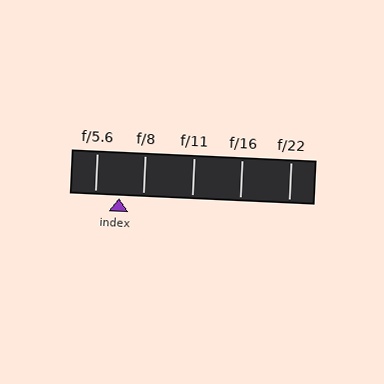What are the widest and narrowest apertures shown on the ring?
The widest aperture shown is f/5.6 and the narrowest is f/22.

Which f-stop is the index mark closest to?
The index mark is closest to f/5.6.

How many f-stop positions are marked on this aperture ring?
There are 5 f-stop positions marked.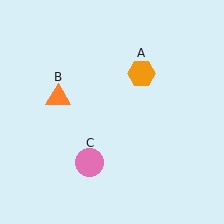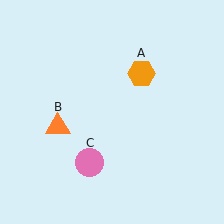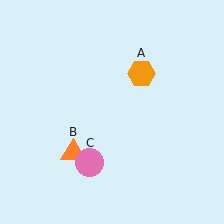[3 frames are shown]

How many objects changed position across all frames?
1 object changed position: orange triangle (object B).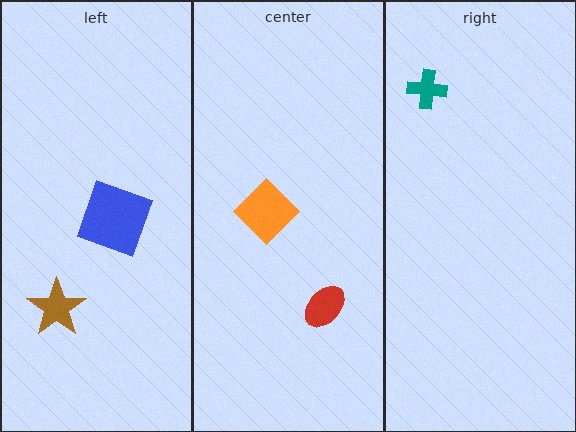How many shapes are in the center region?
2.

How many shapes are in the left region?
2.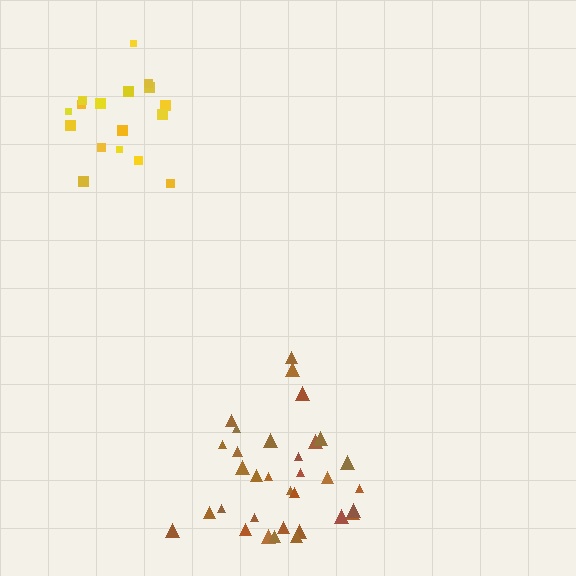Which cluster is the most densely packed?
Yellow.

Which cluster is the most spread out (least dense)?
Brown.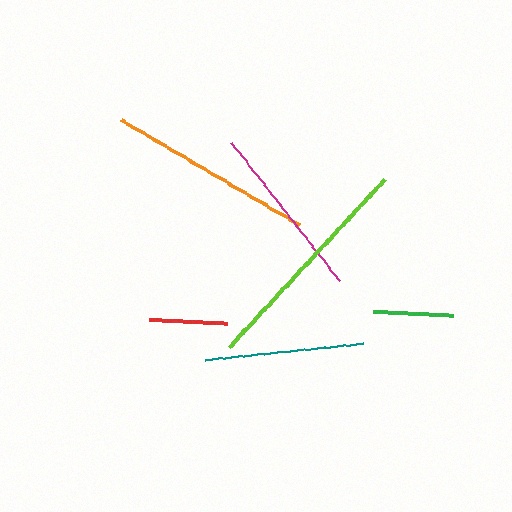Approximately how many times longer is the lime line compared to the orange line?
The lime line is approximately 1.1 times the length of the orange line.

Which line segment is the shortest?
The red line is the shortest at approximately 78 pixels.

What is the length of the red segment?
The red segment is approximately 78 pixels long.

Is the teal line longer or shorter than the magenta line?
The magenta line is longer than the teal line.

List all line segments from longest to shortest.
From longest to shortest: lime, orange, magenta, teal, green, red.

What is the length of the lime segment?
The lime segment is approximately 228 pixels long.